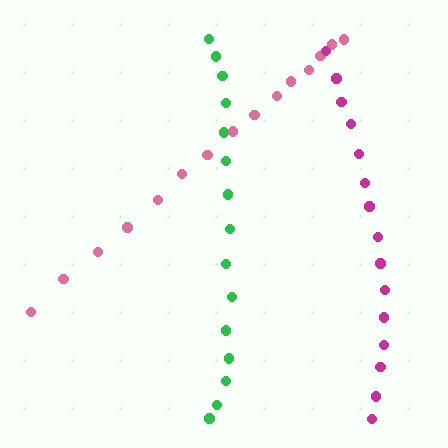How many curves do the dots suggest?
There are 3 distinct paths.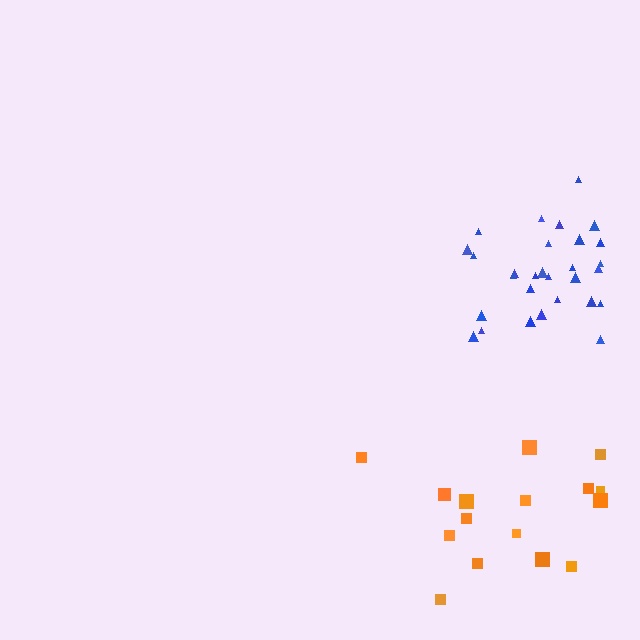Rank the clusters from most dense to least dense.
blue, orange.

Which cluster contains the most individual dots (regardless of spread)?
Blue (29).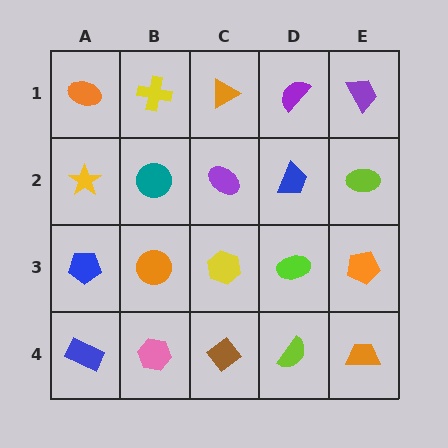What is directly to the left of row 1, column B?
An orange ellipse.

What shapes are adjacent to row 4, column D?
A lime ellipse (row 3, column D), a brown diamond (row 4, column C), an orange trapezoid (row 4, column E).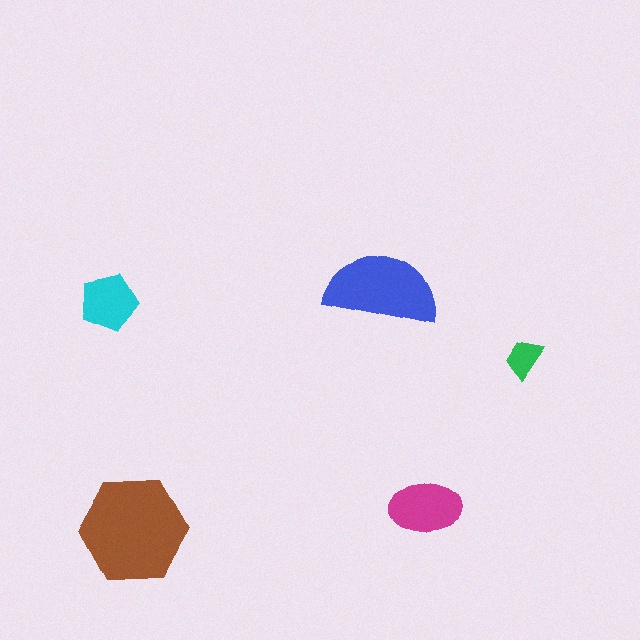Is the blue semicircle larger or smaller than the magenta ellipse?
Larger.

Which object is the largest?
The brown hexagon.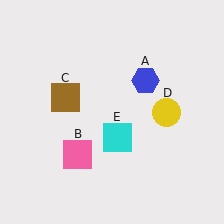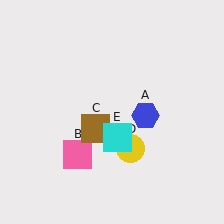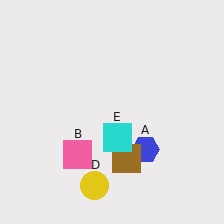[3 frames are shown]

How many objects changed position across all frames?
3 objects changed position: blue hexagon (object A), brown square (object C), yellow circle (object D).